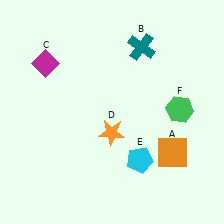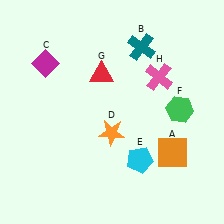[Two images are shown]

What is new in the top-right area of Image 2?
A pink cross (H) was added in the top-right area of Image 2.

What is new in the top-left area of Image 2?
A red triangle (G) was added in the top-left area of Image 2.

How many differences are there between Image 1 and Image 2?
There are 2 differences between the two images.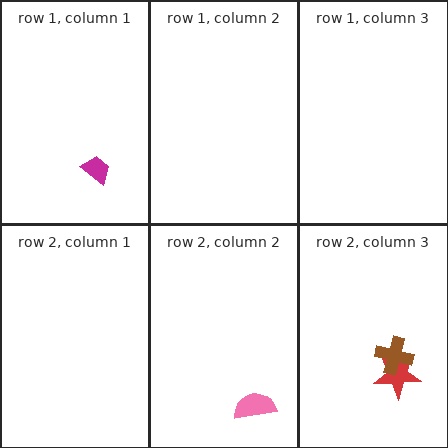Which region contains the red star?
The row 2, column 3 region.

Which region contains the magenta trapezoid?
The row 1, column 1 region.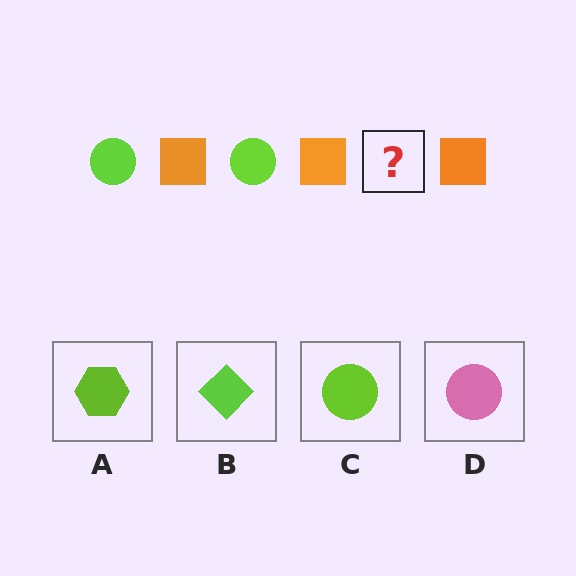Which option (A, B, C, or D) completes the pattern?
C.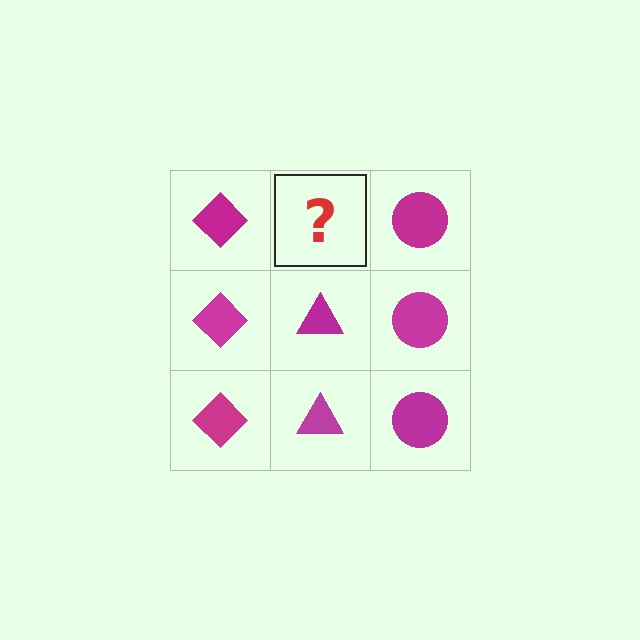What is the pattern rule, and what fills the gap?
The rule is that each column has a consistent shape. The gap should be filled with a magenta triangle.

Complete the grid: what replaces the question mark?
The question mark should be replaced with a magenta triangle.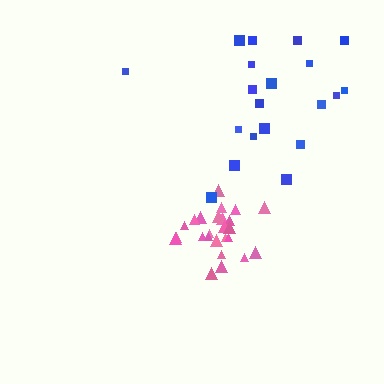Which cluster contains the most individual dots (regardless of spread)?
Pink (26).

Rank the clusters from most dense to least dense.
pink, blue.